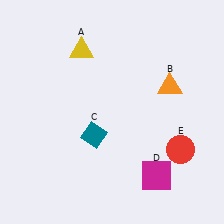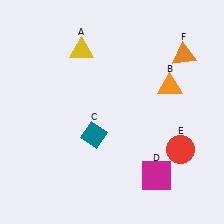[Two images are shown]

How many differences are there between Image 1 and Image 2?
There is 1 difference between the two images.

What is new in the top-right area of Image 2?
An orange triangle (F) was added in the top-right area of Image 2.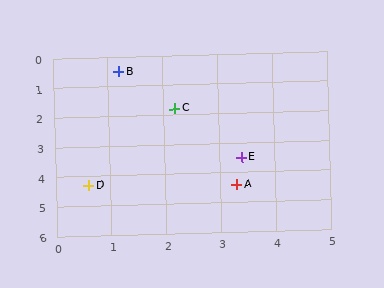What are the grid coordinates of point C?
Point C is at approximately (2.2, 1.8).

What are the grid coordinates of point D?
Point D is at approximately (0.6, 4.3).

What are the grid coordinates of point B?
Point B is at approximately (1.2, 0.5).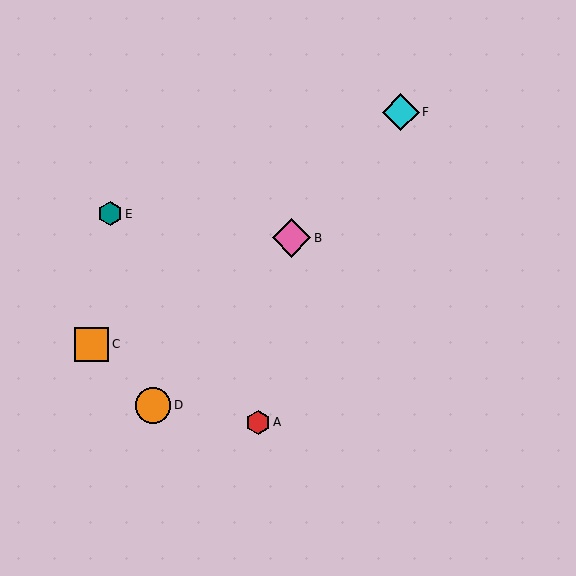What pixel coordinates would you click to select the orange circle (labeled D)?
Click at (153, 405) to select the orange circle D.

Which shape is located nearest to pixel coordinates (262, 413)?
The red hexagon (labeled A) at (258, 422) is nearest to that location.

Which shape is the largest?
The pink diamond (labeled B) is the largest.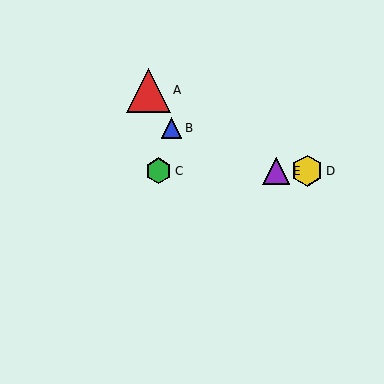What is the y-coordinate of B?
Object B is at y≈128.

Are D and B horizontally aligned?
No, D is at y≈171 and B is at y≈128.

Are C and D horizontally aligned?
Yes, both are at y≈171.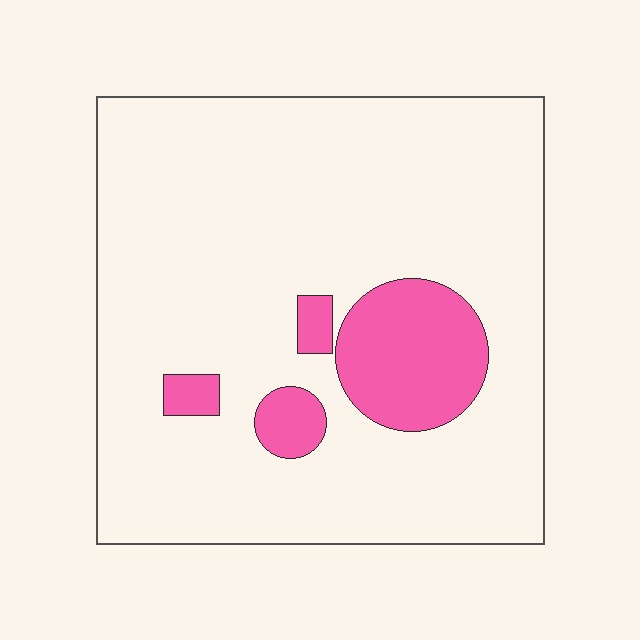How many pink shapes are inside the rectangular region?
4.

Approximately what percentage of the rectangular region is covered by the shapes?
Approximately 15%.